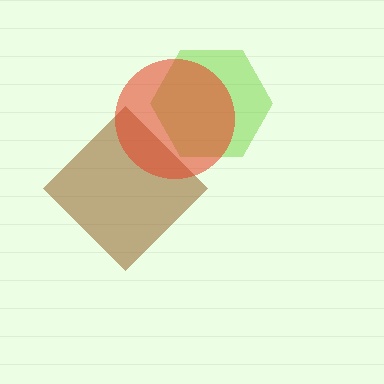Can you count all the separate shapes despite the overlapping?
Yes, there are 3 separate shapes.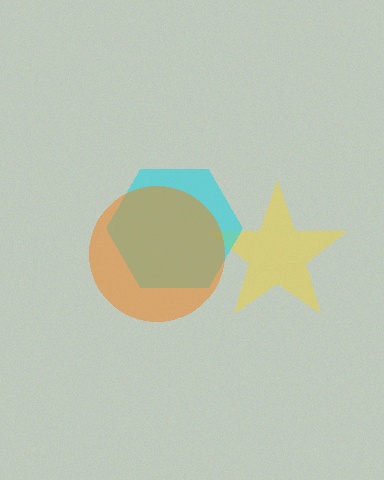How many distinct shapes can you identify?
There are 3 distinct shapes: a yellow star, a cyan hexagon, an orange circle.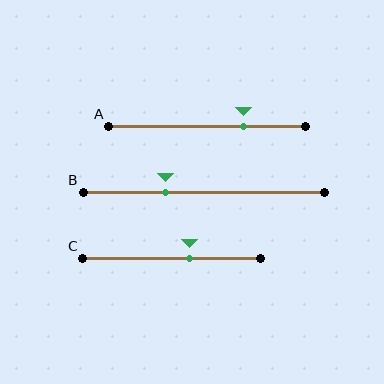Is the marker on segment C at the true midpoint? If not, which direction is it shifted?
No, the marker on segment C is shifted to the right by about 10% of the segment length.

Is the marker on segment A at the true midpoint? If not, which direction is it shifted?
No, the marker on segment A is shifted to the right by about 18% of the segment length.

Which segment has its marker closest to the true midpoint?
Segment C has its marker closest to the true midpoint.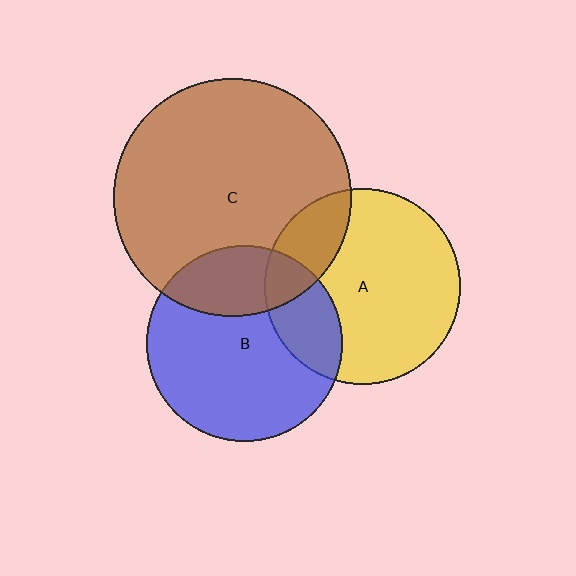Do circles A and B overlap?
Yes.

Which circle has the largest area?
Circle C (brown).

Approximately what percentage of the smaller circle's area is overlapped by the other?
Approximately 20%.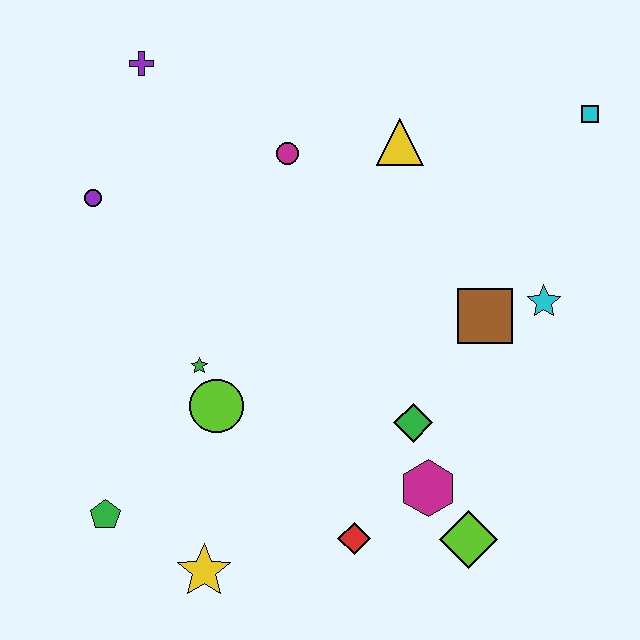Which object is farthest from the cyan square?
The green pentagon is farthest from the cyan square.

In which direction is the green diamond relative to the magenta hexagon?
The green diamond is above the magenta hexagon.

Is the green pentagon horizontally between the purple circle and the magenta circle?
Yes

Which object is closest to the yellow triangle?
The magenta circle is closest to the yellow triangle.